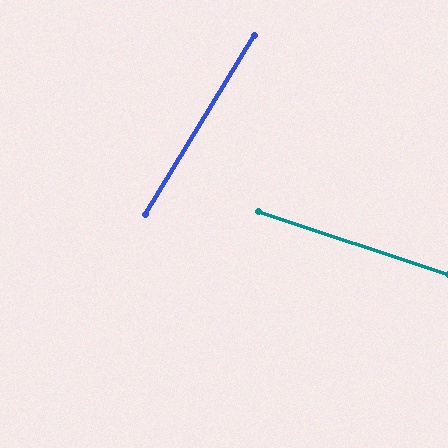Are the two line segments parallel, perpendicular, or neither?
Neither parallel nor perpendicular — they differ by about 77°.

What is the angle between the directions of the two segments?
Approximately 77 degrees.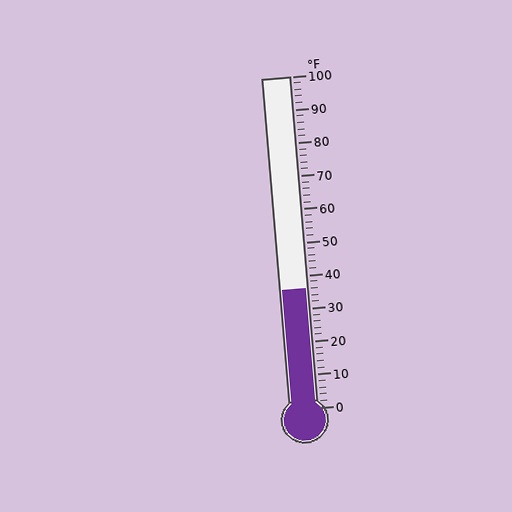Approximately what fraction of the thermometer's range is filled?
The thermometer is filled to approximately 35% of its range.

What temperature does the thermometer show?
The thermometer shows approximately 36°F.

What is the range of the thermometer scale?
The thermometer scale ranges from 0°F to 100°F.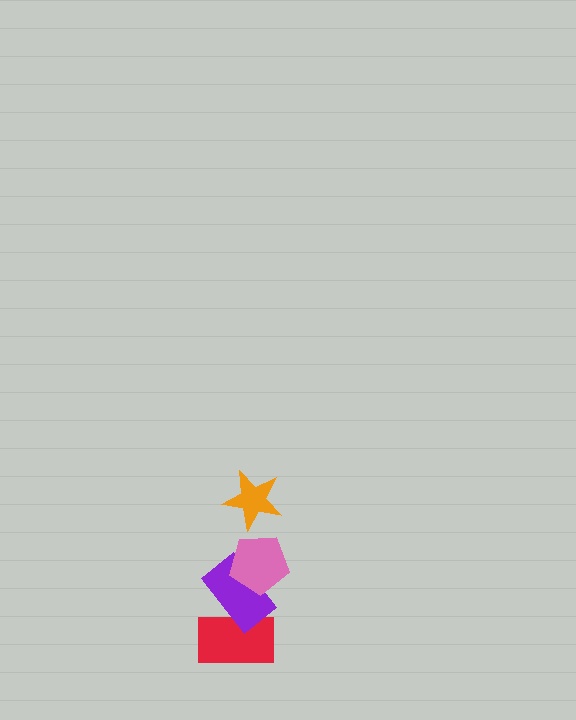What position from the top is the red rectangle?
The red rectangle is 4th from the top.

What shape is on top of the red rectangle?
The purple rectangle is on top of the red rectangle.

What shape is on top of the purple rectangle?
The pink pentagon is on top of the purple rectangle.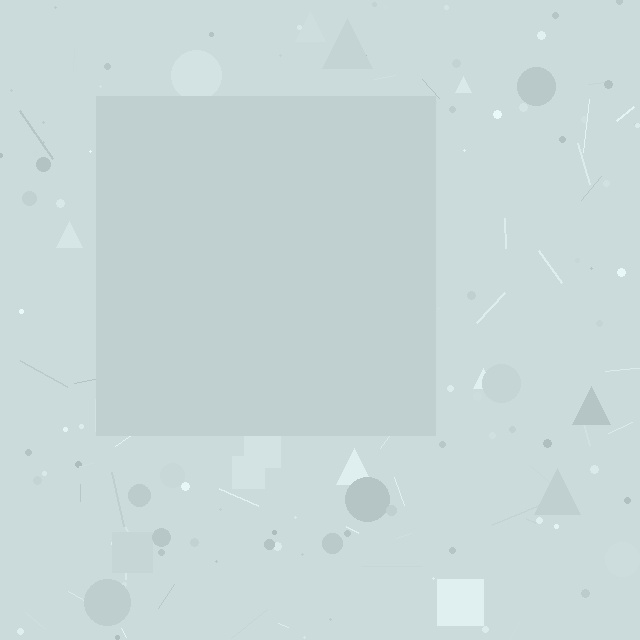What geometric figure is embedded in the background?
A square is embedded in the background.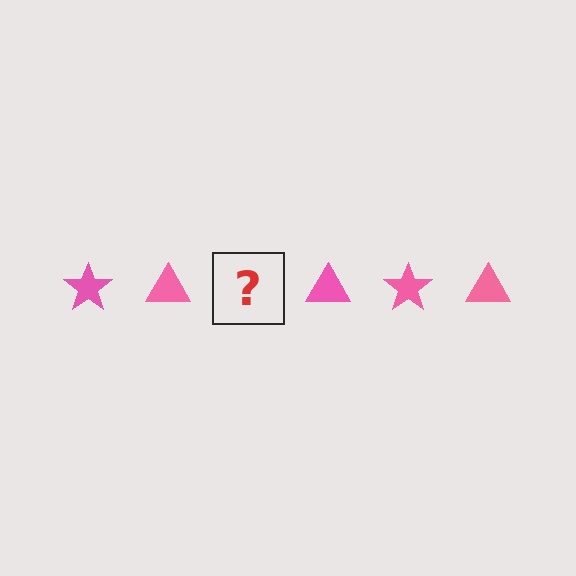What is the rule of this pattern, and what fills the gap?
The rule is that the pattern cycles through star, triangle shapes in pink. The gap should be filled with a pink star.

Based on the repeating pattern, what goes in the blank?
The blank should be a pink star.